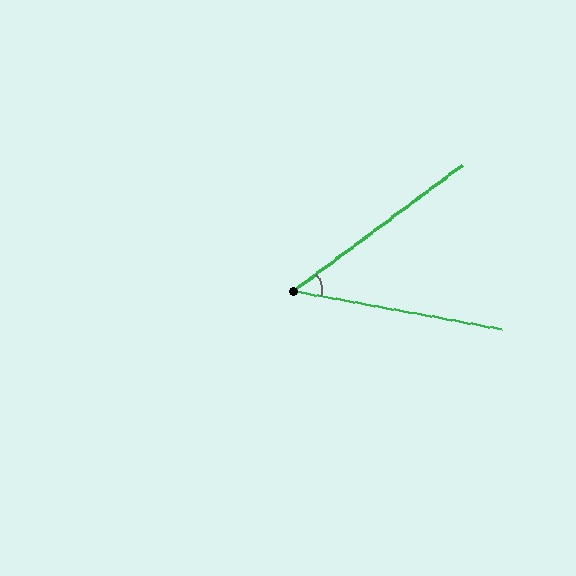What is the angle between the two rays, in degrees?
Approximately 47 degrees.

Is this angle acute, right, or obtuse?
It is acute.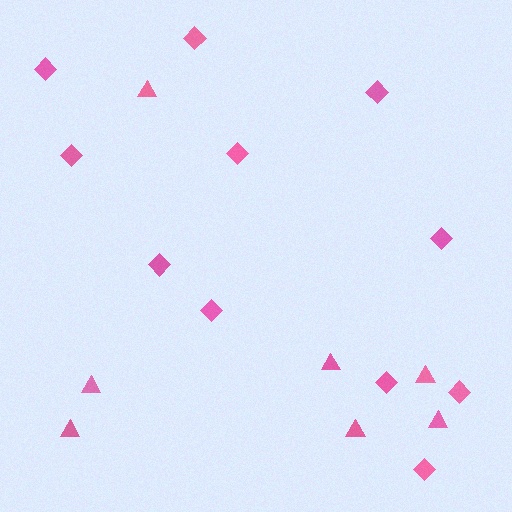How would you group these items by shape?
There are 2 groups: one group of triangles (7) and one group of diamonds (11).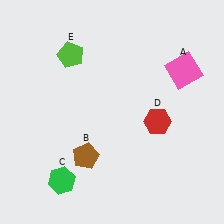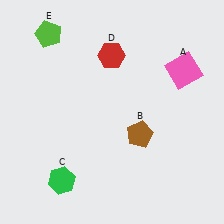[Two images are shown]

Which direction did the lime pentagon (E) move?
The lime pentagon (E) moved left.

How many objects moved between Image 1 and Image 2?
3 objects moved between the two images.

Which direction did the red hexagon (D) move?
The red hexagon (D) moved up.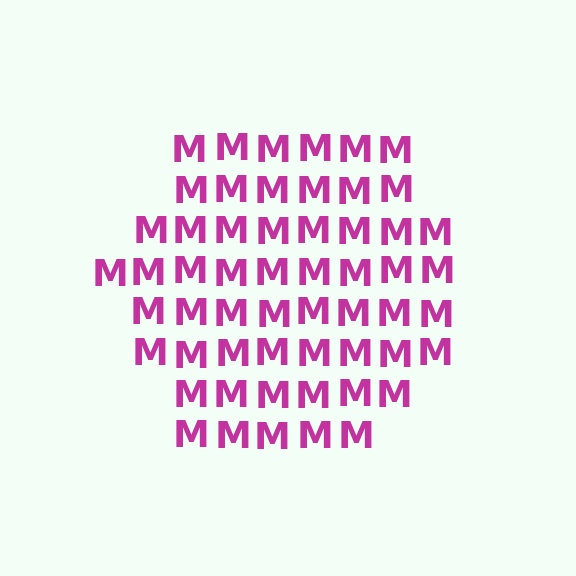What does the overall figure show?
The overall figure shows a hexagon.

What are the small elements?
The small elements are letter M's.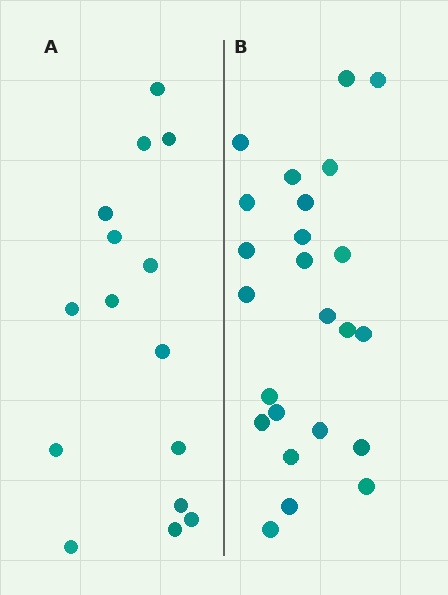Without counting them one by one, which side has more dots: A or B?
Region B (the right region) has more dots.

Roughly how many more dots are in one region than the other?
Region B has roughly 8 or so more dots than region A.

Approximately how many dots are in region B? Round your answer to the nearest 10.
About 20 dots. (The exact count is 24, which rounds to 20.)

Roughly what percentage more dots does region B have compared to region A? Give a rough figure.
About 60% more.